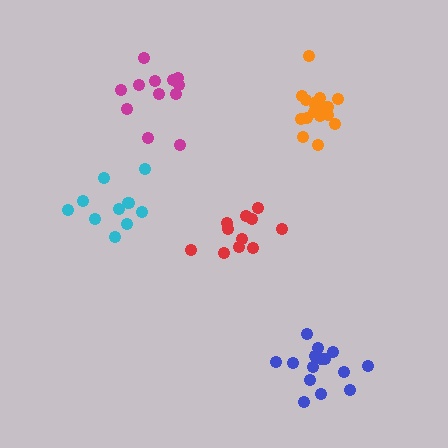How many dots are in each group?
Group 1: 11 dots, Group 2: 11 dots, Group 3: 15 dots, Group 4: 17 dots, Group 5: 12 dots (66 total).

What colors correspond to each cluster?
The clusters are colored: red, cyan, blue, orange, magenta.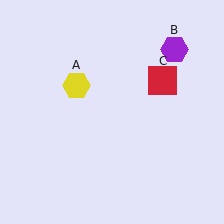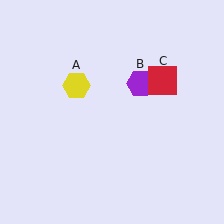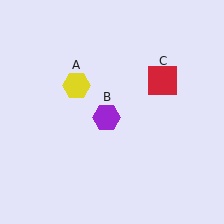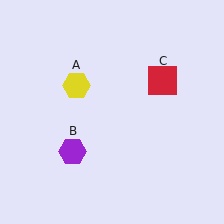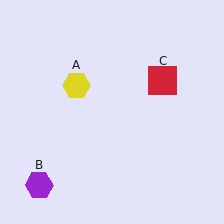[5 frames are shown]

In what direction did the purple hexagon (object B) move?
The purple hexagon (object B) moved down and to the left.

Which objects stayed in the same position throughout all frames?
Yellow hexagon (object A) and red square (object C) remained stationary.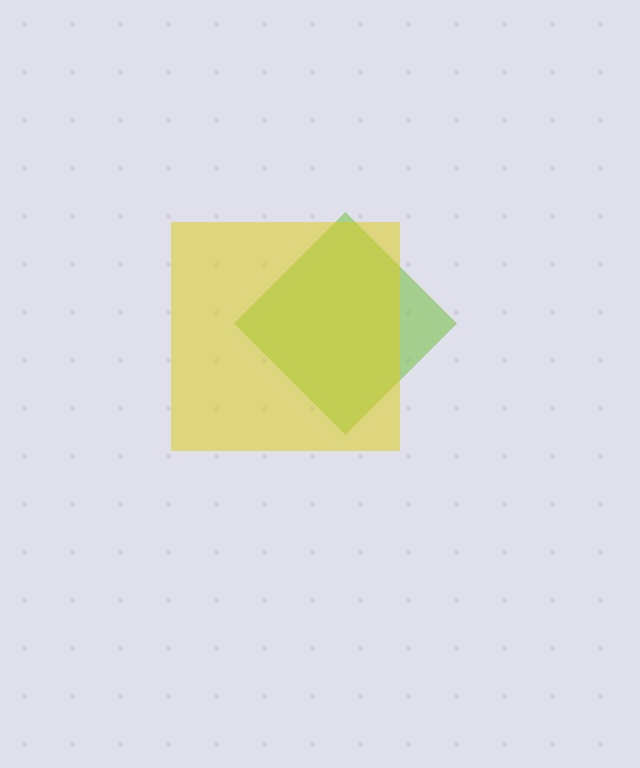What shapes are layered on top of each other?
The layered shapes are: a lime diamond, a yellow square.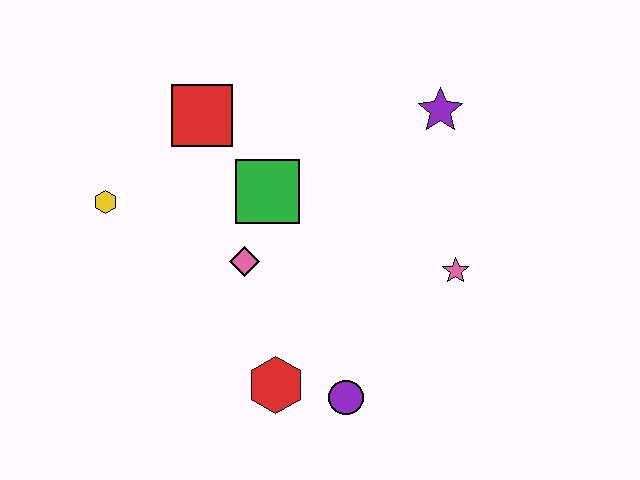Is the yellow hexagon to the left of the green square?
Yes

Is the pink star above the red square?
No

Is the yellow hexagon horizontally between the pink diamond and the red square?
No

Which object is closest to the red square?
The green square is closest to the red square.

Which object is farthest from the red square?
The purple circle is farthest from the red square.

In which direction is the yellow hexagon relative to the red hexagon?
The yellow hexagon is above the red hexagon.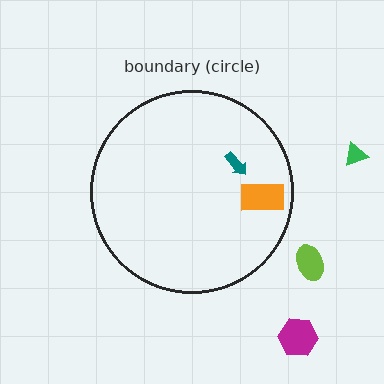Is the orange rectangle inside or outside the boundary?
Inside.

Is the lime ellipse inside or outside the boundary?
Outside.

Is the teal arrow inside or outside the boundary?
Inside.